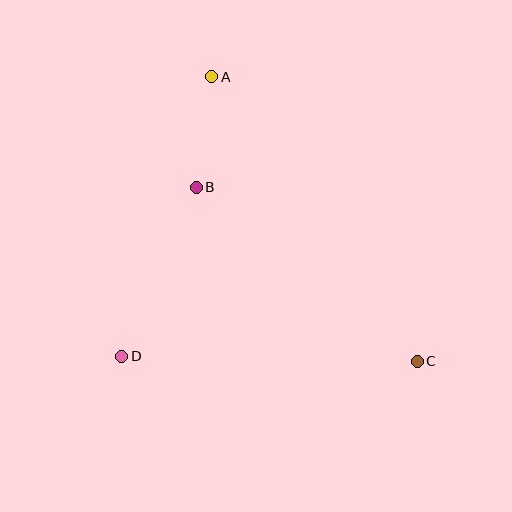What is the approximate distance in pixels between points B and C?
The distance between B and C is approximately 281 pixels.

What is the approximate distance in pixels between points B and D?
The distance between B and D is approximately 185 pixels.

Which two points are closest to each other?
Points A and B are closest to each other.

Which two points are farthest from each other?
Points A and C are farthest from each other.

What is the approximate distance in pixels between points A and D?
The distance between A and D is approximately 294 pixels.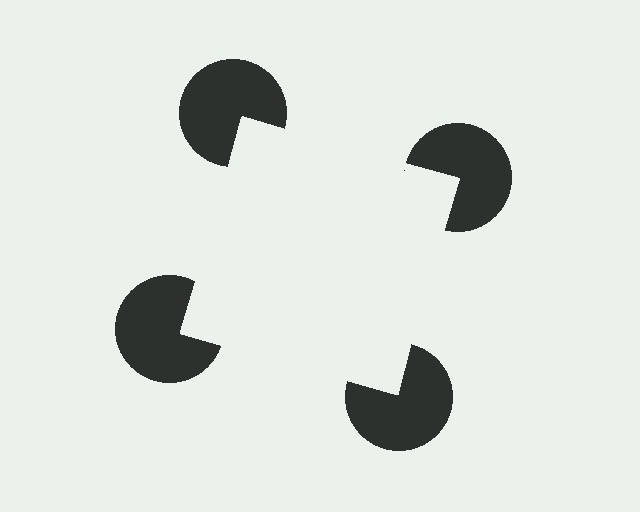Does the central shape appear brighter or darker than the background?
It typically appears slightly brighter than the background, even though no actual brightness change is drawn.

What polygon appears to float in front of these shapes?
An illusory square — its edges are inferred from the aligned wedge cuts in the pac-man discs, not physically drawn.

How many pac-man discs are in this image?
There are 4 — one at each vertex of the illusory square.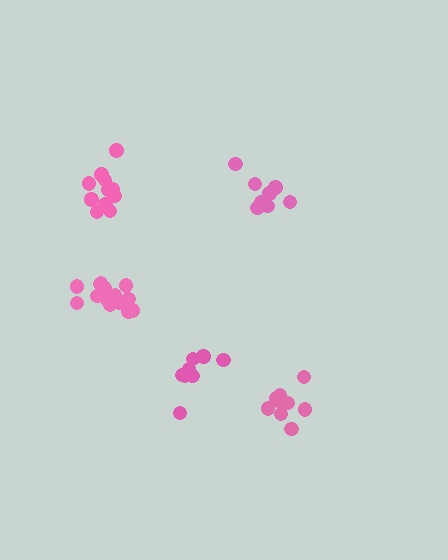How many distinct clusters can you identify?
There are 5 distinct clusters.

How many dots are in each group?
Group 1: 14 dots, Group 2: 12 dots, Group 3: 10 dots, Group 4: 8 dots, Group 5: 8 dots (52 total).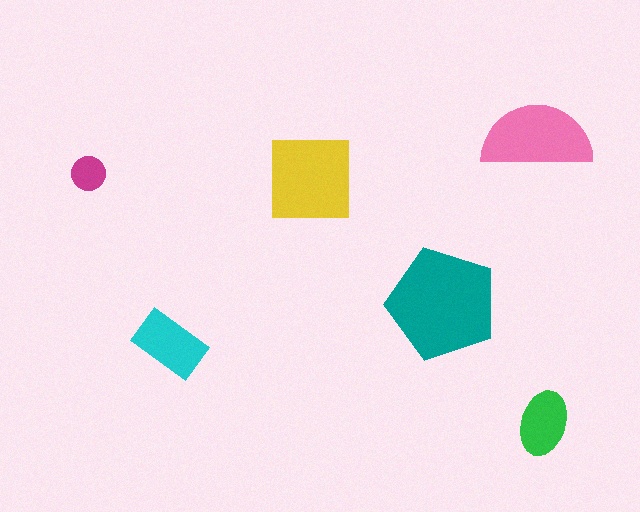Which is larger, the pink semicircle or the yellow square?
The yellow square.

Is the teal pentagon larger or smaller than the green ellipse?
Larger.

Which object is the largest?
The teal pentagon.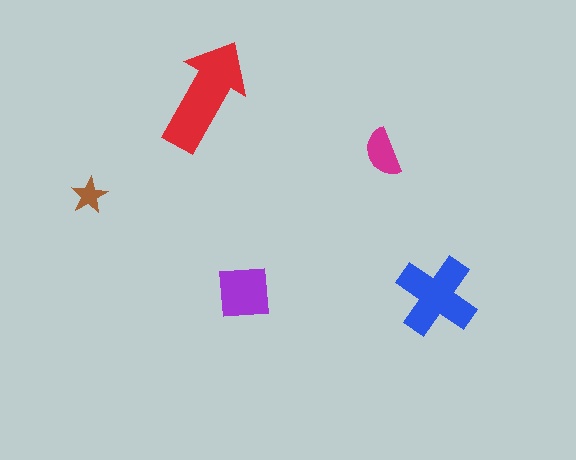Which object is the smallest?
The brown star.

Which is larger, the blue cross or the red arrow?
The red arrow.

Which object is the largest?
The red arrow.